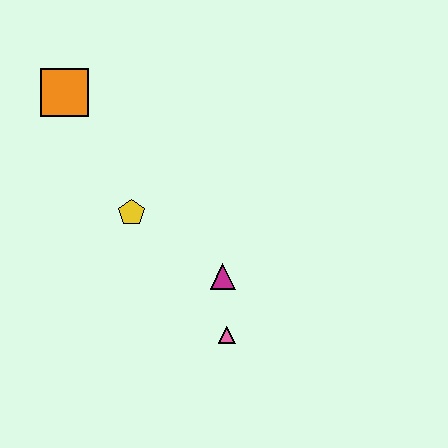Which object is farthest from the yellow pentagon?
The pink triangle is farthest from the yellow pentagon.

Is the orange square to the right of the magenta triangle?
No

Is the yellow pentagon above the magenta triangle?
Yes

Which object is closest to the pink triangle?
The magenta triangle is closest to the pink triangle.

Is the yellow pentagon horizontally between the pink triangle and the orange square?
Yes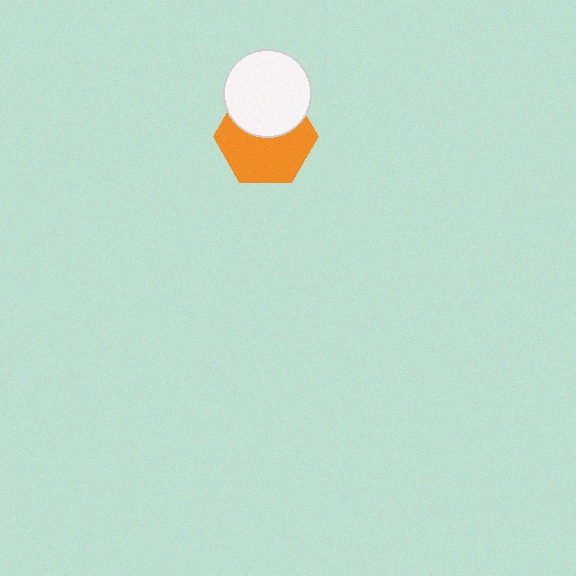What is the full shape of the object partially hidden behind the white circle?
The partially hidden object is an orange hexagon.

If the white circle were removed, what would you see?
You would see the complete orange hexagon.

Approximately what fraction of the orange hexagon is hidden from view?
Roughly 39% of the orange hexagon is hidden behind the white circle.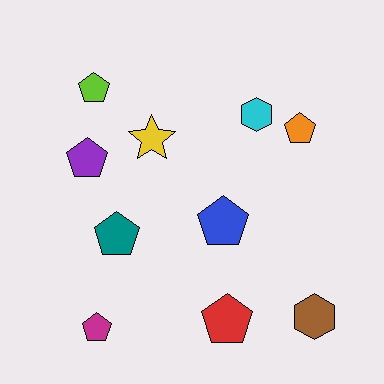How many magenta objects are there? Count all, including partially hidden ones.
There is 1 magenta object.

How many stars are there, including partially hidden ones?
There is 1 star.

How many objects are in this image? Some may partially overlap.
There are 10 objects.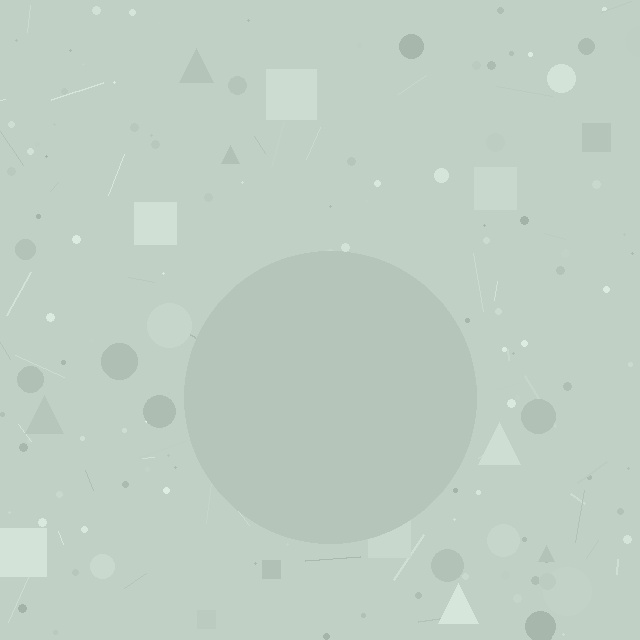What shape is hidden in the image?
A circle is hidden in the image.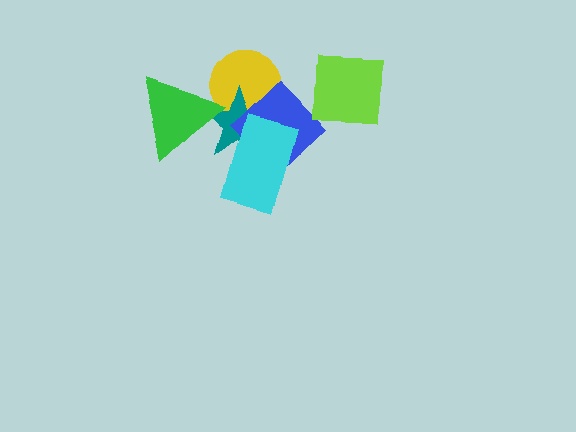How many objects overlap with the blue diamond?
4 objects overlap with the blue diamond.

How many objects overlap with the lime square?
1 object overlaps with the lime square.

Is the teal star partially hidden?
Yes, it is partially covered by another shape.